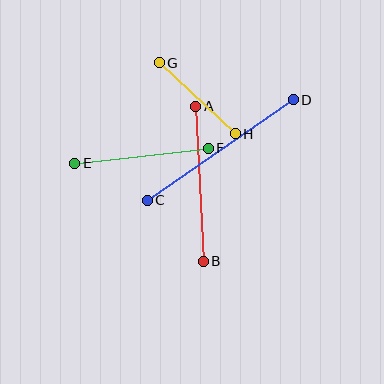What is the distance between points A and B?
The distance is approximately 155 pixels.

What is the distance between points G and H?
The distance is approximately 104 pixels.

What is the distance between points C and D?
The distance is approximately 178 pixels.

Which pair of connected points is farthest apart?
Points C and D are farthest apart.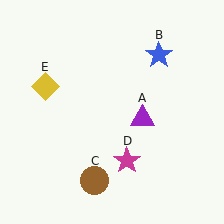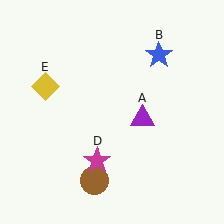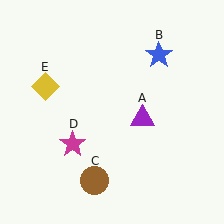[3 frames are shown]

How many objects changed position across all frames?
1 object changed position: magenta star (object D).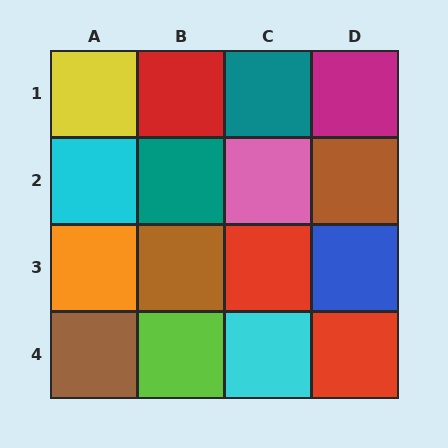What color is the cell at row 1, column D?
Magenta.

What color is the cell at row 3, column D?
Blue.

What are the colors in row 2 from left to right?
Cyan, teal, pink, brown.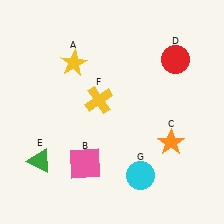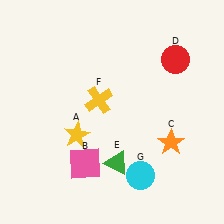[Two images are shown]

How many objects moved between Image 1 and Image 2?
2 objects moved between the two images.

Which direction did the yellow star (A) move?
The yellow star (A) moved down.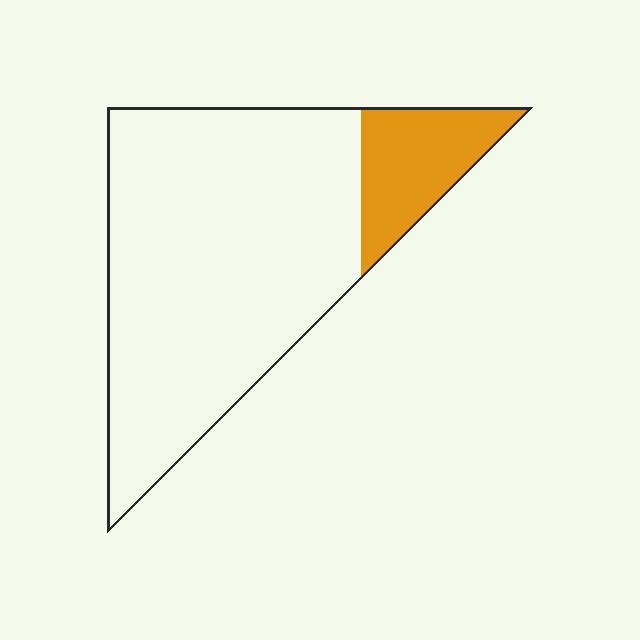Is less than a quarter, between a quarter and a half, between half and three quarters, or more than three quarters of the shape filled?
Less than a quarter.